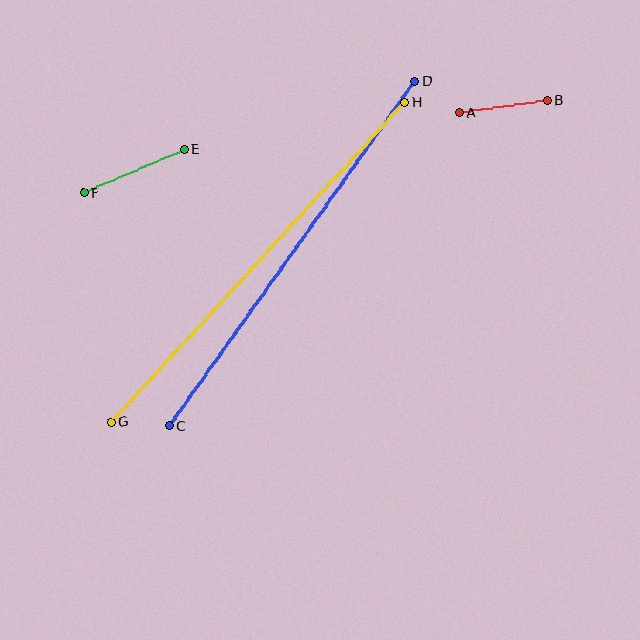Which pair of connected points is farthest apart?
Points G and H are farthest apart.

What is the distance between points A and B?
The distance is approximately 89 pixels.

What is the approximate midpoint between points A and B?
The midpoint is at approximately (503, 107) pixels.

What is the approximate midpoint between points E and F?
The midpoint is at approximately (134, 171) pixels.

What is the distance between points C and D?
The distance is approximately 423 pixels.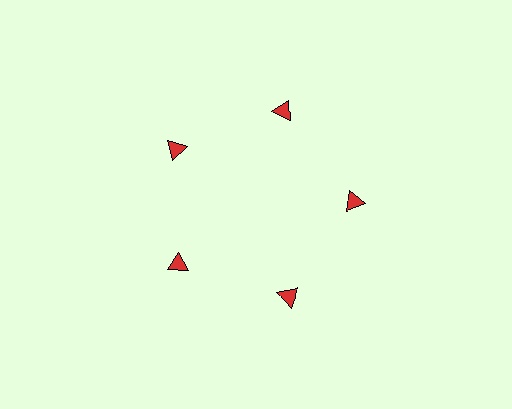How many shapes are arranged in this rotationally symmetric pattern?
There are 5 shapes, arranged in 5 groups of 1.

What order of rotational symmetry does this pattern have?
This pattern has 5-fold rotational symmetry.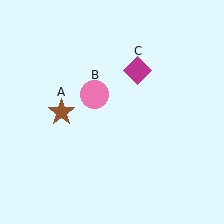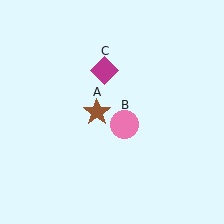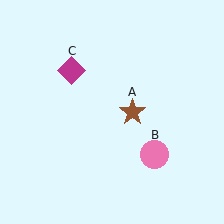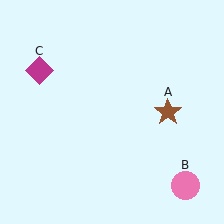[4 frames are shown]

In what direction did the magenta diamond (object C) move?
The magenta diamond (object C) moved left.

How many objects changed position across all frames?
3 objects changed position: brown star (object A), pink circle (object B), magenta diamond (object C).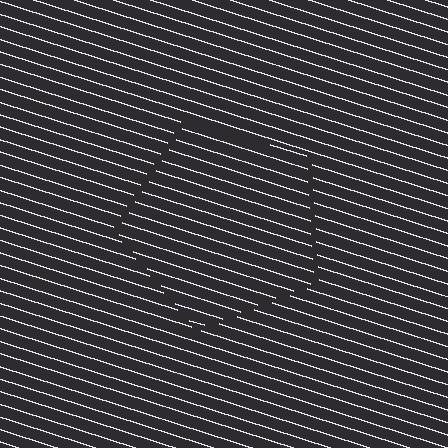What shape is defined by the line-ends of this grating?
An illusory pentagon. The interior of the shape contains the same grating, shifted by half a period — the contour is defined by the phase discontinuity where line-ends from the inner and outer gratings abut.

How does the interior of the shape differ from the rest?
The interior of the shape contains the same grating, shifted by half a period — the contour is defined by the phase discontinuity where line-ends from the inner and outer gratings abut.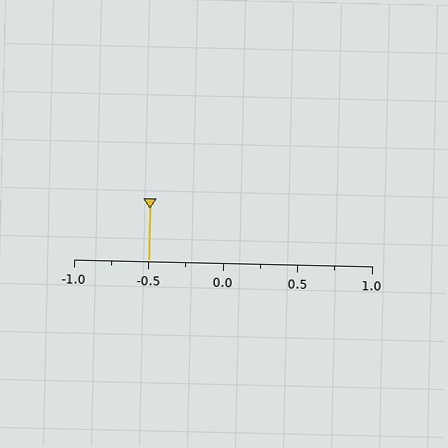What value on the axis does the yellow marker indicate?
The marker indicates approximately -0.5.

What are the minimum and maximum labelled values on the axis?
The axis runs from -1.0 to 1.0.